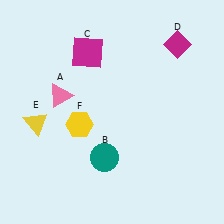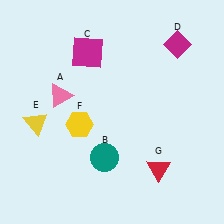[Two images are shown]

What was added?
A red triangle (G) was added in Image 2.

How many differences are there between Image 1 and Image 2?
There is 1 difference between the two images.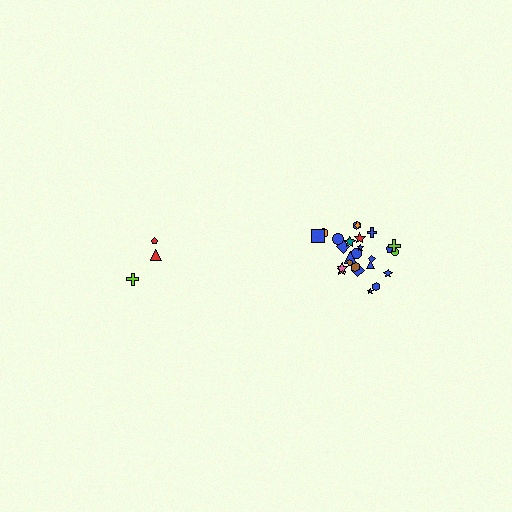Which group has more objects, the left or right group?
The right group.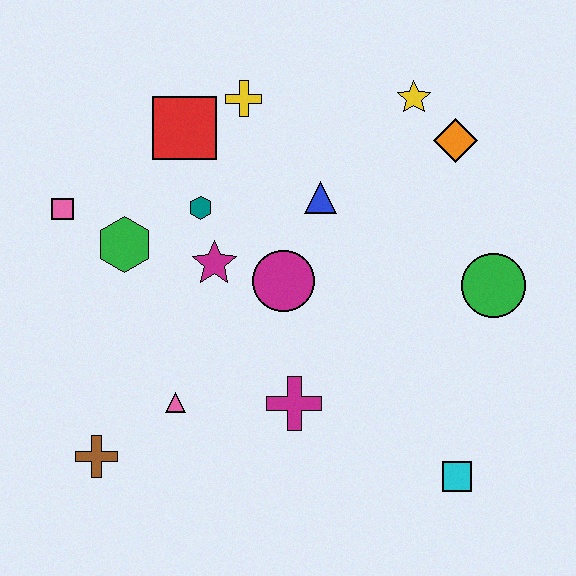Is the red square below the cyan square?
No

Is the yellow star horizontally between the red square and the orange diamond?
Yes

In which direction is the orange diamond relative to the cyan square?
The orange diamond is above the cyan square.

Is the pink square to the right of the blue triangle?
No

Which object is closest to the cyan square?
The magenta cross is closest to the cyan square.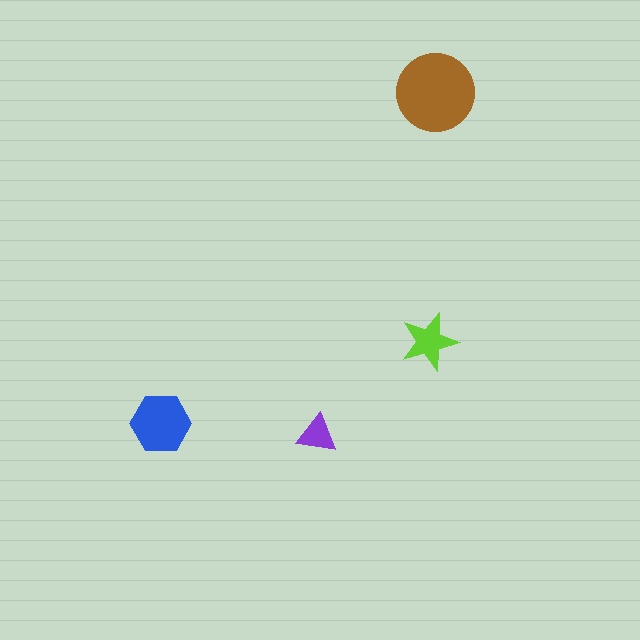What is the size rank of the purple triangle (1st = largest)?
4th.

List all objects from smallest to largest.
The purple triangle, the lime star, the blue hexagon, the brown circle.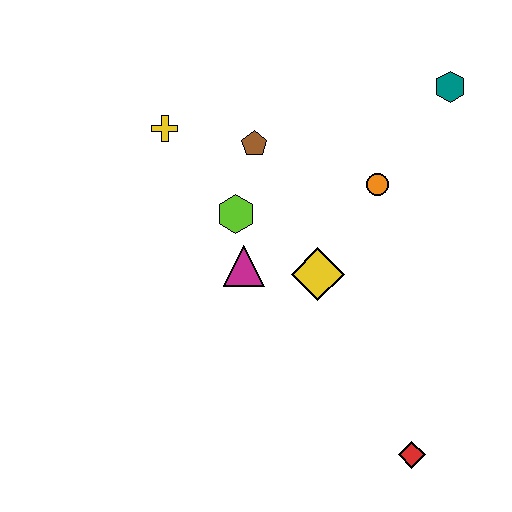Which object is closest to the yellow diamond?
The magenta triangle is closest to the yellow diamond.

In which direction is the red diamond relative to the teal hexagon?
The red diamond is below the teal hexagon.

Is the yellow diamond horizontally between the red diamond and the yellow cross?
Yes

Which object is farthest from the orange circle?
The red diamond is farthest from the orange circle.